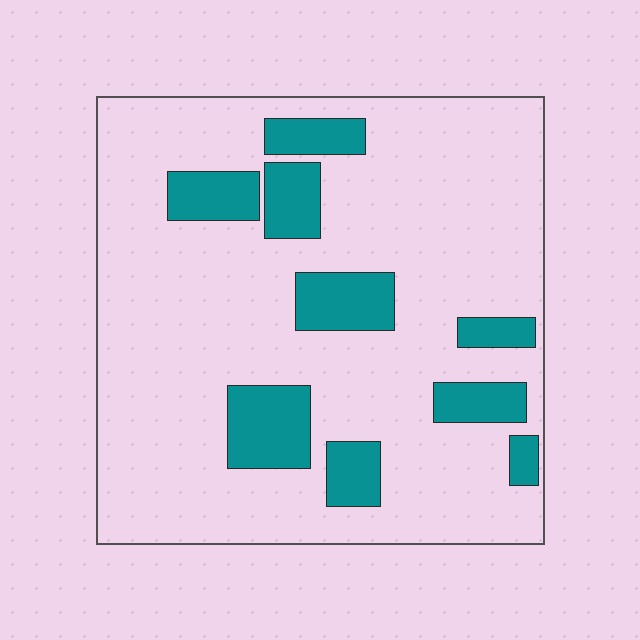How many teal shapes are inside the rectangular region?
9.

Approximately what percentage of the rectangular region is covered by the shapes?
Approximately 20%.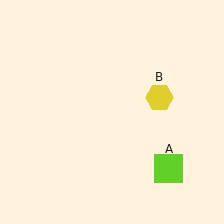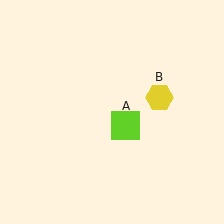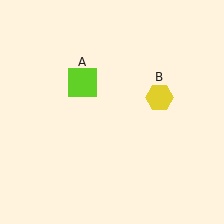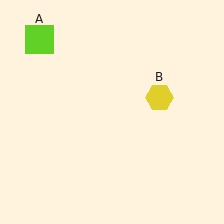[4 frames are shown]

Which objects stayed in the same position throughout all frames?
Yellow hexagon (object B) remained stationary.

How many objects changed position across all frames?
1 object changed position: lime square (object A).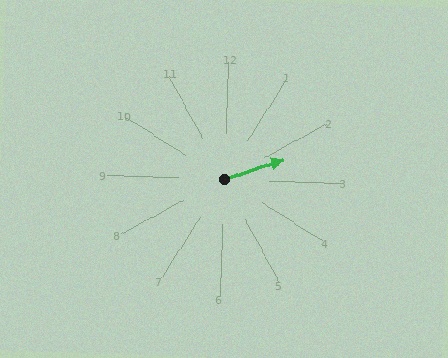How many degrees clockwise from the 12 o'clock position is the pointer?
Approximately 70 degrees.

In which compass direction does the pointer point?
East.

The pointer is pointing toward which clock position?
Roughly 2 o'clock.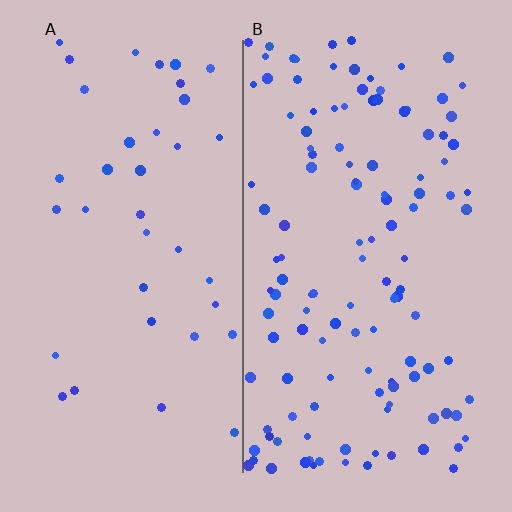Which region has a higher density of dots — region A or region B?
B (the right).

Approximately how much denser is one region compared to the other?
Approximately 3.2× — region B over region A.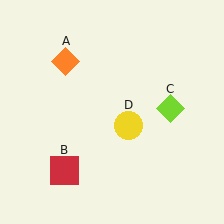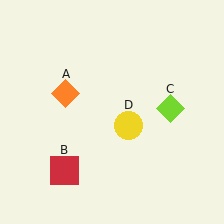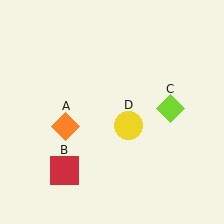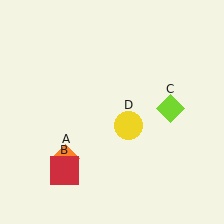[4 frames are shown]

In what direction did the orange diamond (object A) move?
The orange diamond (object A) moved down.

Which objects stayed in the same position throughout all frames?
Red square (object B) and lime diamond (object C) and yellow circle (object D) remained stationary.